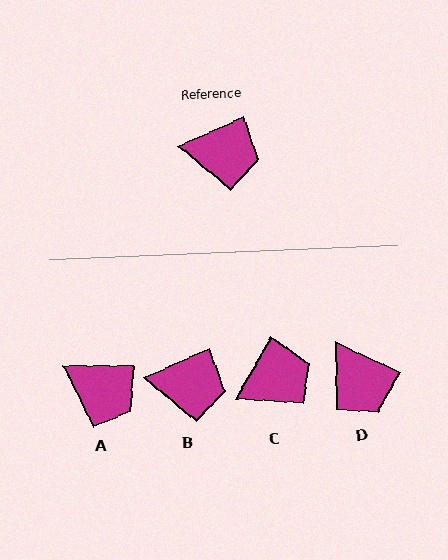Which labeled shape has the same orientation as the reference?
B.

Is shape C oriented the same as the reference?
No, it is off by about 36 degrees.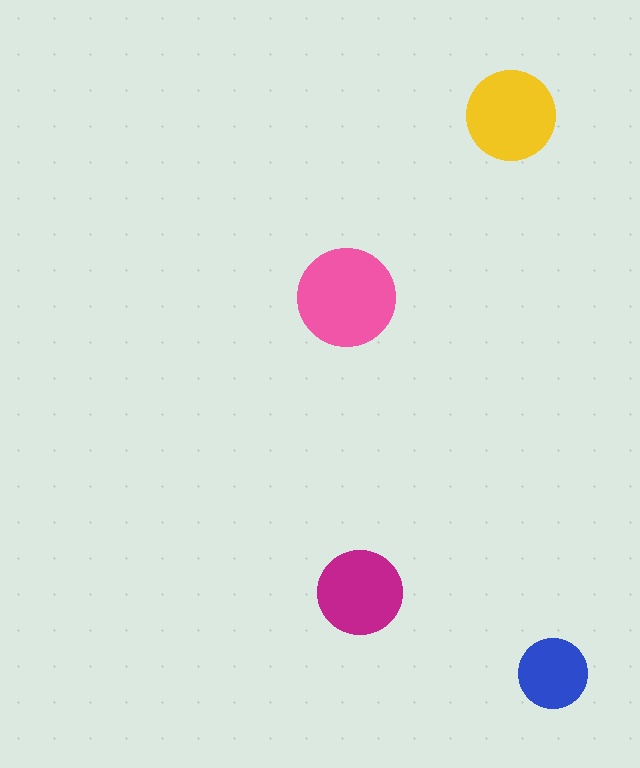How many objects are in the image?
There are 4 objects in the image.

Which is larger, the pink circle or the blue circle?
The pink one.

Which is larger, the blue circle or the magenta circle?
The magenta one.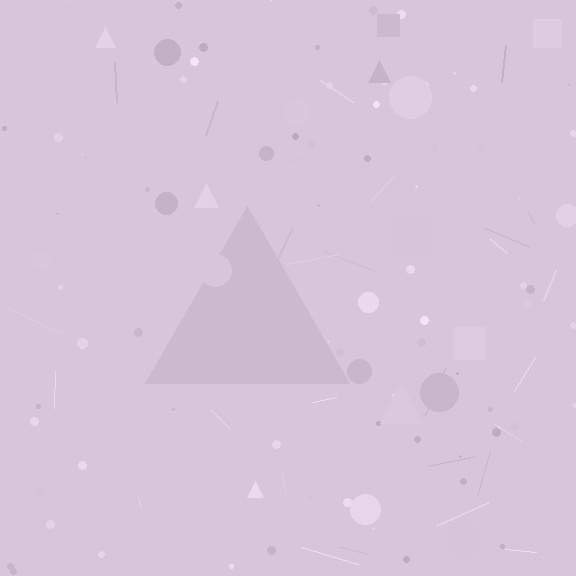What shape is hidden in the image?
A triangle is hidden in the image.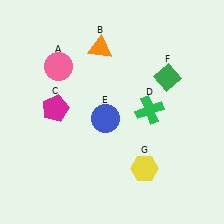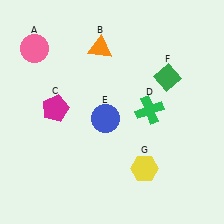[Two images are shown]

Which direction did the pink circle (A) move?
The pink circle (A) moved left.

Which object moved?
The pink circle (A) moved left.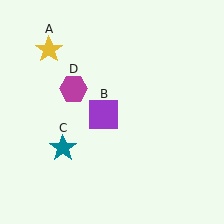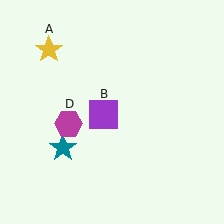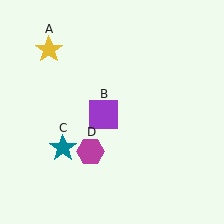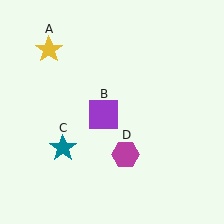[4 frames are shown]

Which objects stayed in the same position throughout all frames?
Yellow star (object A) and purple square (object B) and teal star (object C) remained stationary.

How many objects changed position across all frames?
1 object changed position: magenta hexagon (object D).